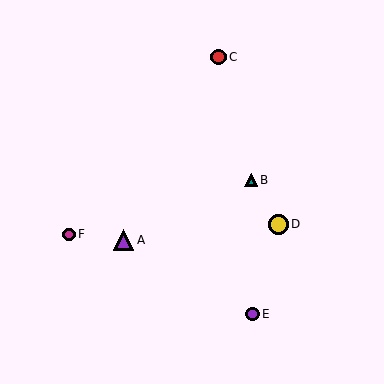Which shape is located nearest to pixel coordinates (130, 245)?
The purple triangle (labeled A) at (123, 240) is nearest to that location.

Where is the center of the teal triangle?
The center of the teal triangle is at (251, 180).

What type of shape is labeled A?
Shape A is a purple triangle.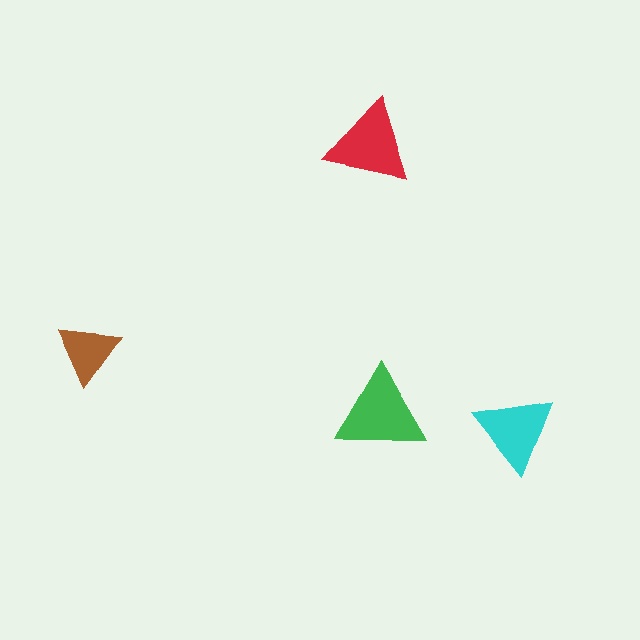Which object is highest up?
The red triangle is topmost.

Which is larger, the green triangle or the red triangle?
The green one.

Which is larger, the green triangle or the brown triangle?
The green one.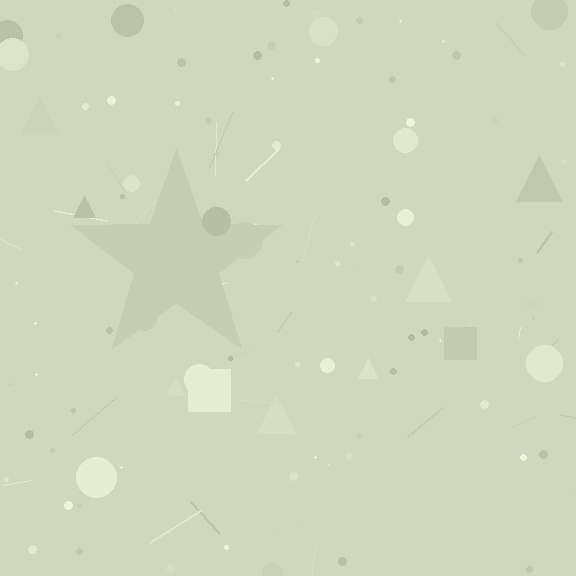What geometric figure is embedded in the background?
A star is embedded in the background.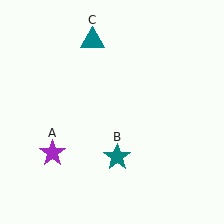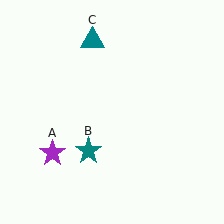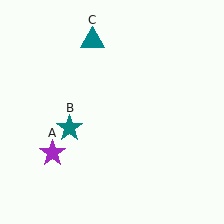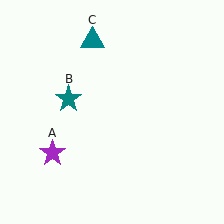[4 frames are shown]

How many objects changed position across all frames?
1 object changed position: teal star (object B).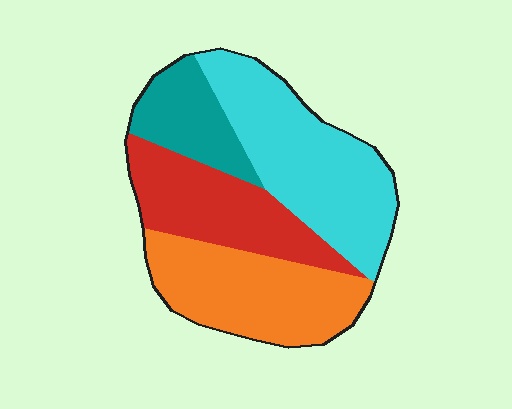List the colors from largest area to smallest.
From largest to smallest: cyan, orange, red, teal.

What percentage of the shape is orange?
Orange takes up about one quarter (1/4) of the shape.